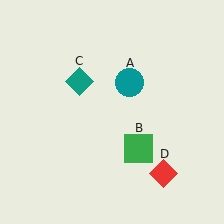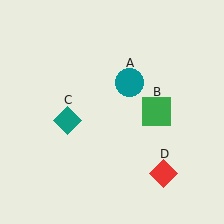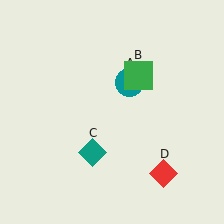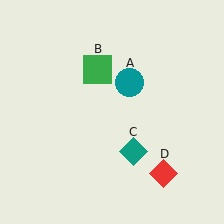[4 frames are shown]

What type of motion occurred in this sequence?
The green square (object B), teal diamond (object C) rotated counterclockwise around the center of the scene.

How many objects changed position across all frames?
2 objects changed position: green square (object B), teal diamond (object C).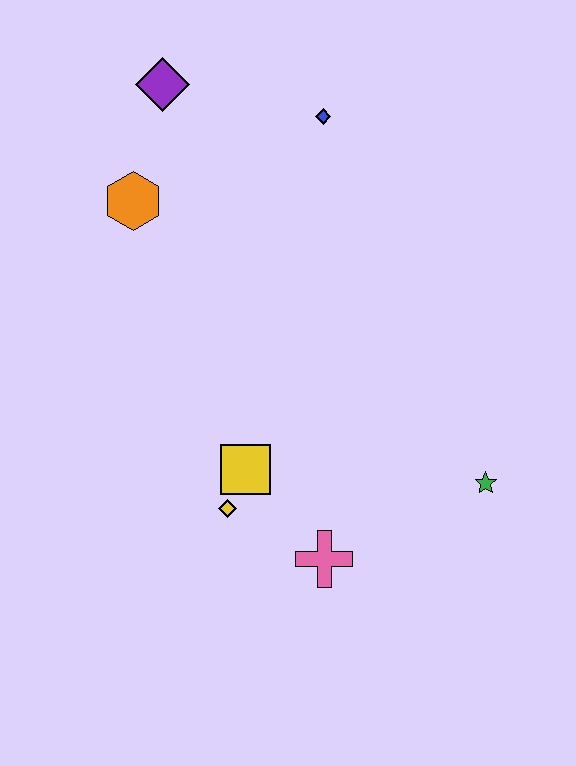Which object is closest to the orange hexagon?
The purple diamond is closest to the orange hexagon.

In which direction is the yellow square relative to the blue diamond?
The yellow square is below the blue diamond.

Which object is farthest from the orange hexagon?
The green star is farthest from the orange hexagon.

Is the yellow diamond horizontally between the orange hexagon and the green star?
Yes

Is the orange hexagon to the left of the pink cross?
Yes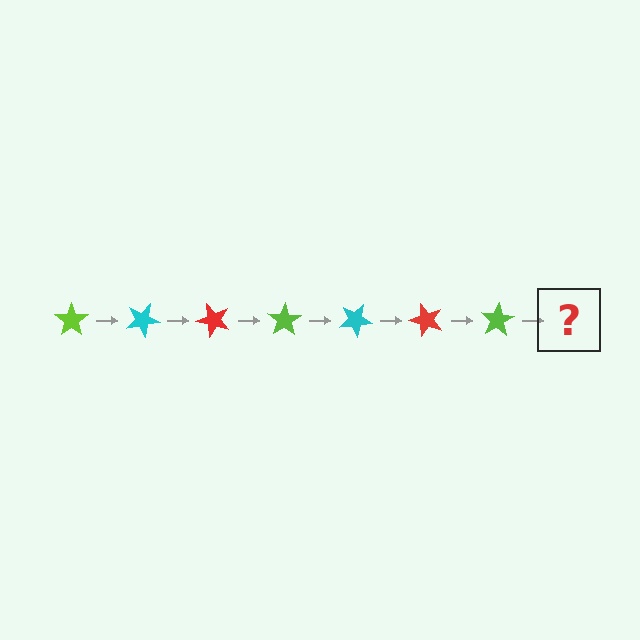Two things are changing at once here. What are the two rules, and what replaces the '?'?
The two rules are that it rotates 25 degrees each step and the color cycles through lime, cyan, and red. The '?' should be a cyan star, rotated 175 degrees from the start.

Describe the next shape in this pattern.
It should be a cyan star, rotated 175 degrees from the start.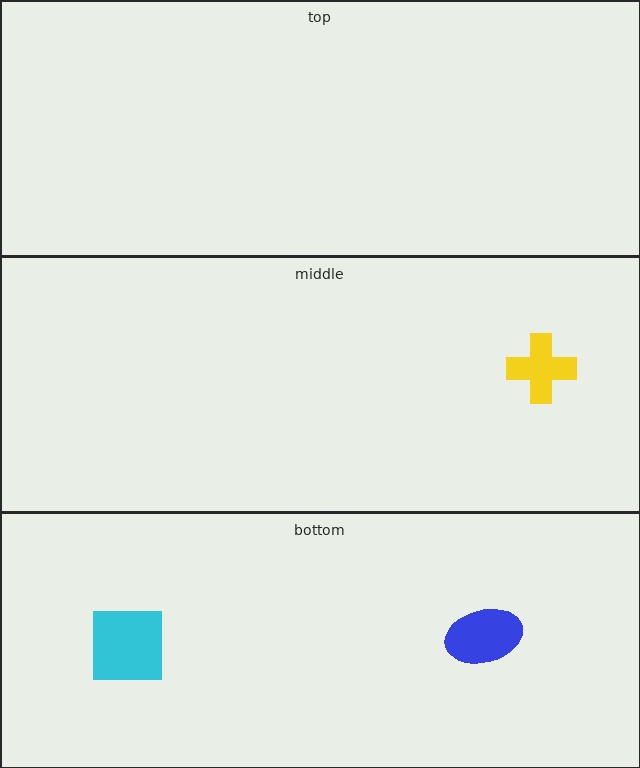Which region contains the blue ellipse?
The bottom region.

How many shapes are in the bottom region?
2.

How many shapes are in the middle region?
1.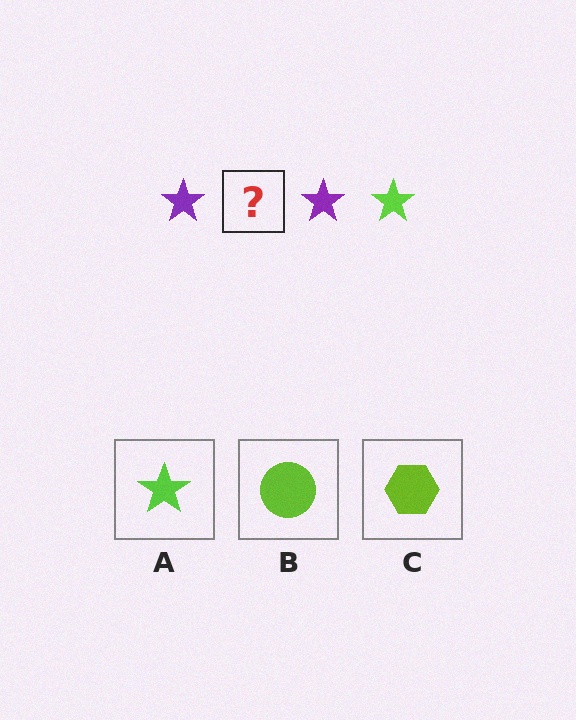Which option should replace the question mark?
Option A.